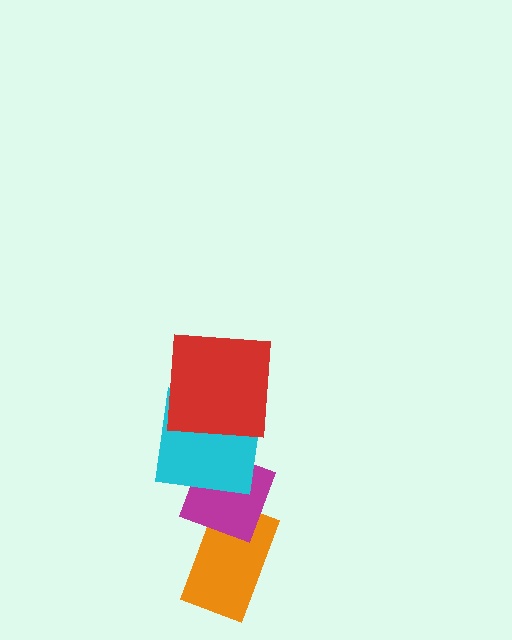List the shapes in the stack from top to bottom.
From top to bottom: the red square, the cyan square, the magenta diamond, the orange rectangle.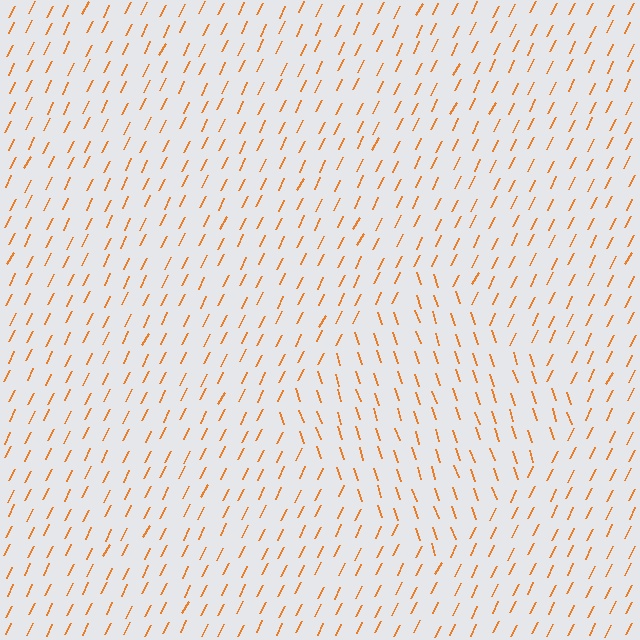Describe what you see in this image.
The image is filled with small orange line segments. A diamond region in the image has lines oriented differently from the surrounding lines, creating a visible texture boundary.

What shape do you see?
I see a diamond.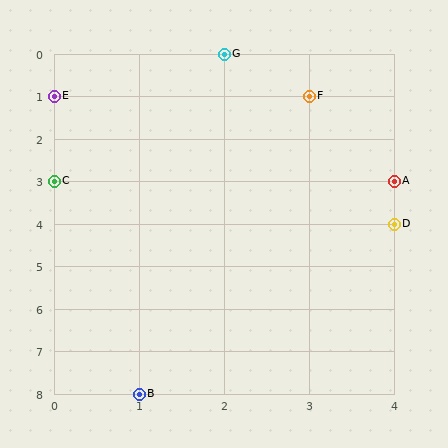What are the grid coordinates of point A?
Point A is at grid coordinates (4, 3).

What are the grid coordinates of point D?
Point D is at grid coordinates (4, 4).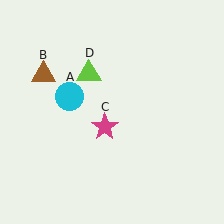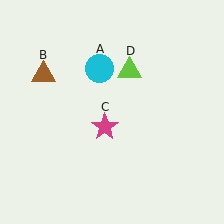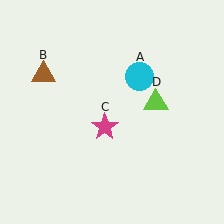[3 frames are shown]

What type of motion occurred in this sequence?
The cyan circle (object A), lime triangle (object D) rotated clockwise around the center of the scene.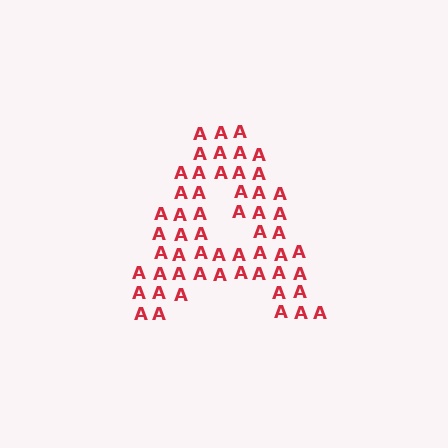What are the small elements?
The small elements are letter A's.